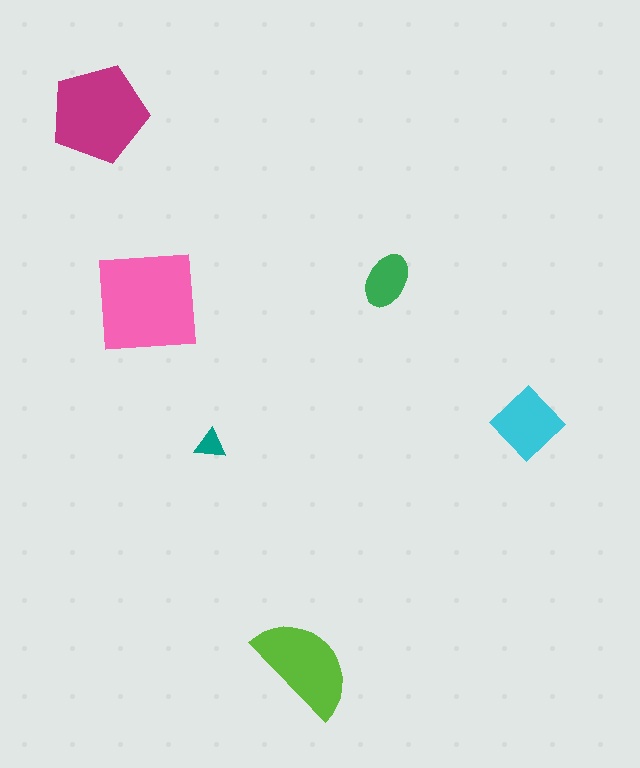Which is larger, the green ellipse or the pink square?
The pink square.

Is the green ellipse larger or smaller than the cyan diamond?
Smaller.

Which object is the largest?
The pink square.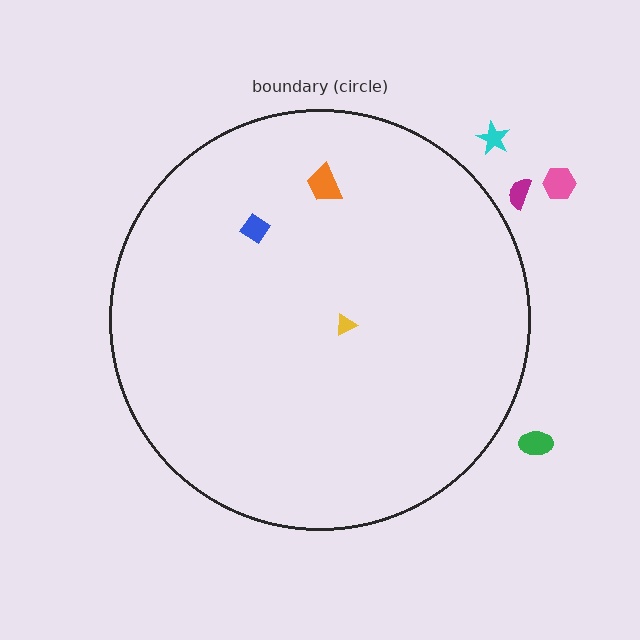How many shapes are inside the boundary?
3 inside, 4 outside.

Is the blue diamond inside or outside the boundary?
Inside.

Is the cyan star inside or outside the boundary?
Outside.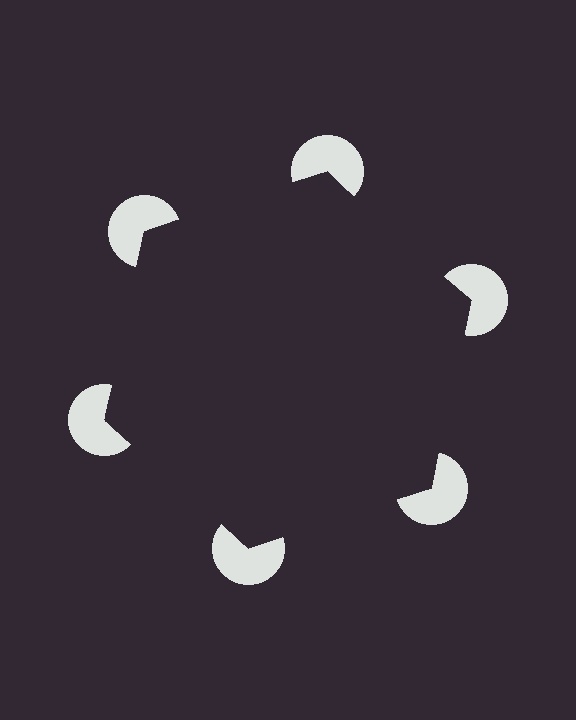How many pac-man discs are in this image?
There are 6 — one at each vertex of the illusory hexagon.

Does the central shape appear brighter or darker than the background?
It typically appears slightly darker than the background, even though no actual brightness change is drawn.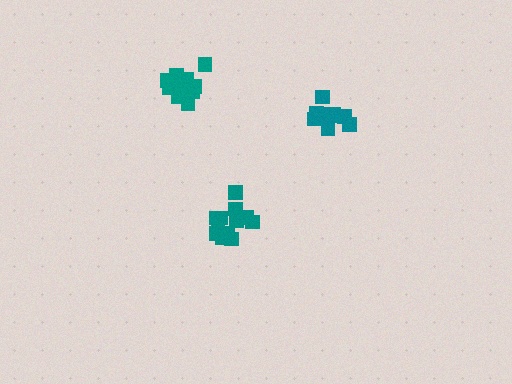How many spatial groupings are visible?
There are 3 spatial groupings.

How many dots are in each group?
Group 1: 12 dots, Group 2: 11 dots, Group 3: 15 dots (38 total).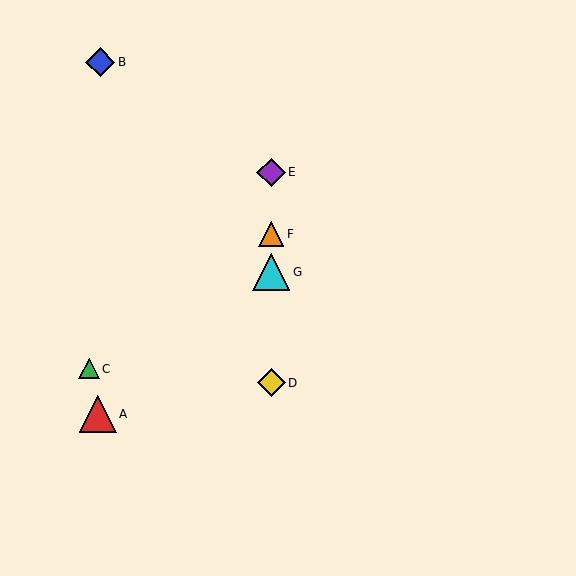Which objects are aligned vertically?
Objects D, E, F, G are aligned vertically.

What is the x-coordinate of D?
Object D is at x≈271.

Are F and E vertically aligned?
Yes, both are at x≈271.